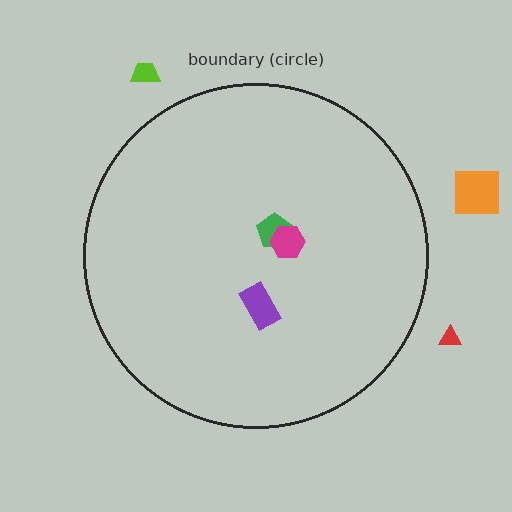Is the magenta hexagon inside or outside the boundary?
Inside.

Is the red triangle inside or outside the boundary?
Outside.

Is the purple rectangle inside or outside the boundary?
Inside.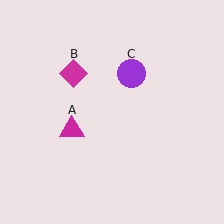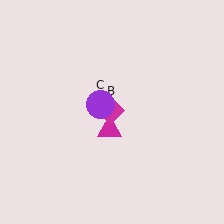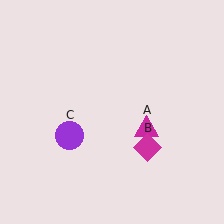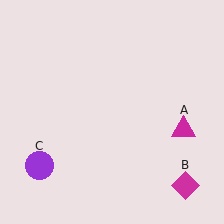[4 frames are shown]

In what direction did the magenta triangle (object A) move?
The magenta triangle (object A) moved right.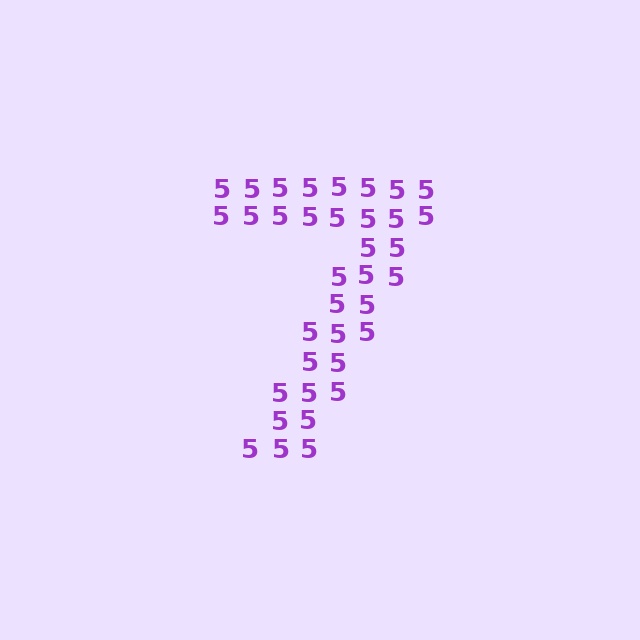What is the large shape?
The large shape is the digit 7.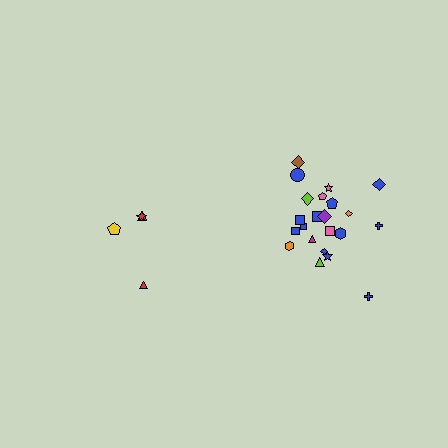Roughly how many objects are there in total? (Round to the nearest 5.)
Roughly 25 objects in total.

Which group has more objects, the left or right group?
The right group.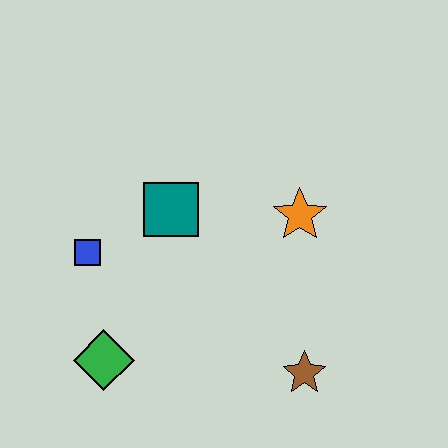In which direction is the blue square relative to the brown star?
The blue square is to the left of the brown star.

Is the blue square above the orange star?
No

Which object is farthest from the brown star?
The blue square is farthest from the brown star.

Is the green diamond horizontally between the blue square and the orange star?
Yes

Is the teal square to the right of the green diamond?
Yes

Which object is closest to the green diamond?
The blue square is closest to the green diamond.